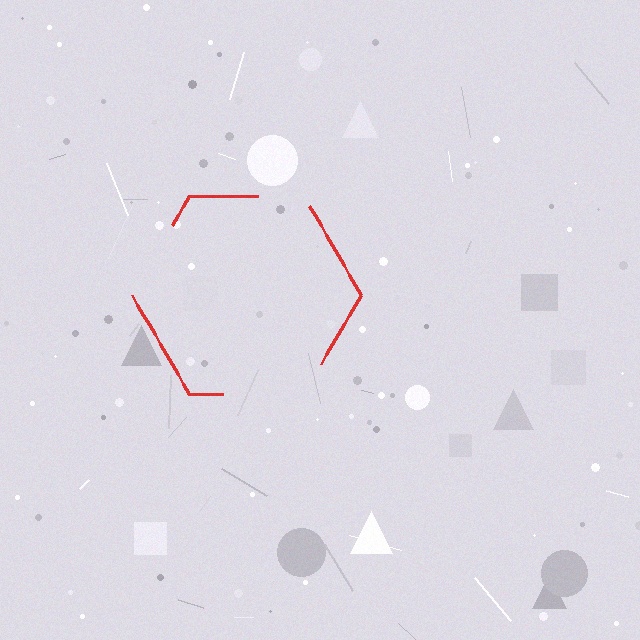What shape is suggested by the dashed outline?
The dashed outline suggests a hexagon.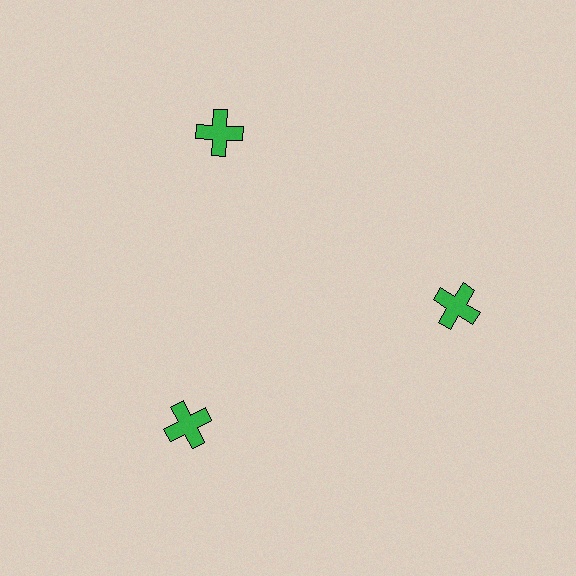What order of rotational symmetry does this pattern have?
This pattern has 3-fold rotational symmetry.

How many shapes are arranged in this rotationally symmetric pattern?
There are 3 shapes, arranged in 3 groups of 1.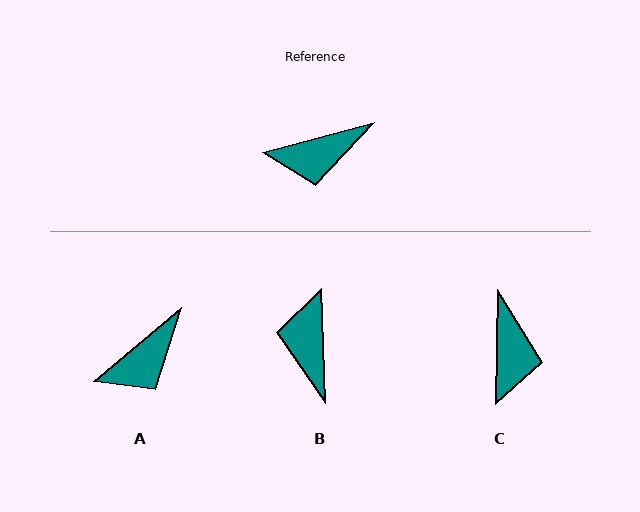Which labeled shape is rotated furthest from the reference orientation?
B, about 102 degrees away.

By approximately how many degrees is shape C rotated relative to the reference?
Approximately 74 degrees counter-clockwise.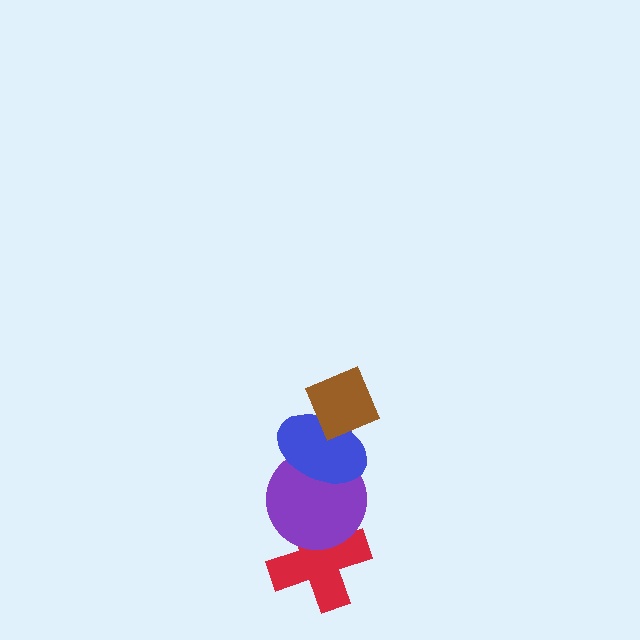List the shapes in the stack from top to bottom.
From top to bottom: the brown diamond, the blue ellipse, the purple circle, the red cross.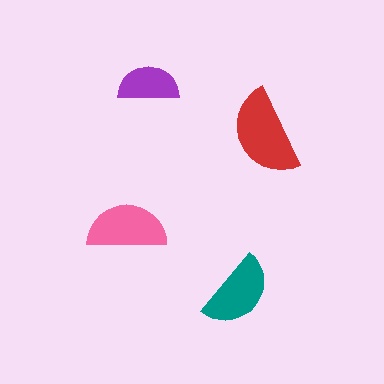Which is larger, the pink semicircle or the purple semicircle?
The pink one.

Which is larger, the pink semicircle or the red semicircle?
The red one.